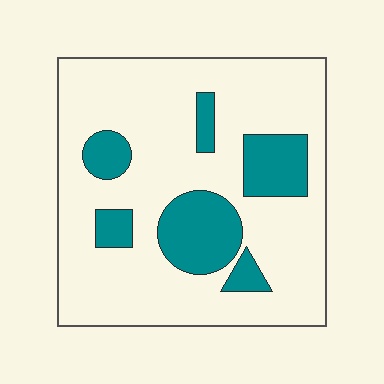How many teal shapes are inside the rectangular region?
6.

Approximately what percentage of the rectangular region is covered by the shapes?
Approximately 20%.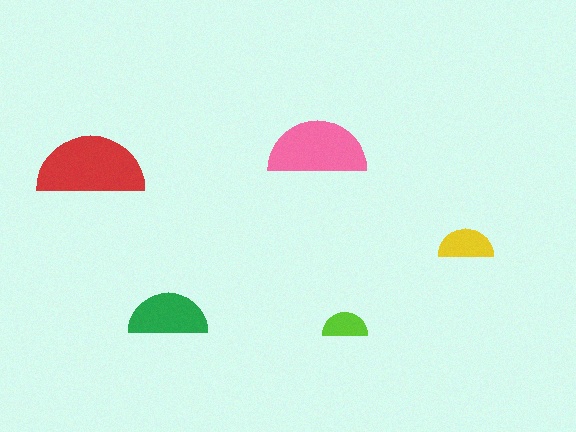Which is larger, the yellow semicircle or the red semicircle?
The red one.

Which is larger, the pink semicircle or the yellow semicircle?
The pink one.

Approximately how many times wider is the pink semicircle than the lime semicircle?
About 2 times wider.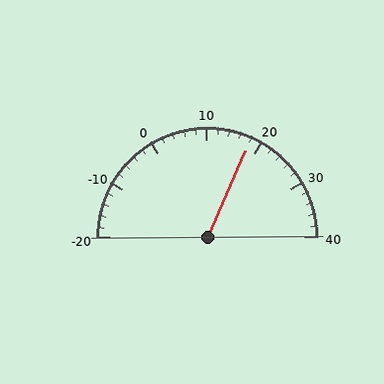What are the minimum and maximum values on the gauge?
The gauge ranges from -20 to 40.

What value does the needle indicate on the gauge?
The needle indicates approximately 18.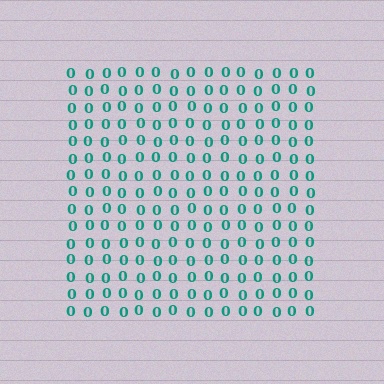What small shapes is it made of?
It is made of small digit 0's.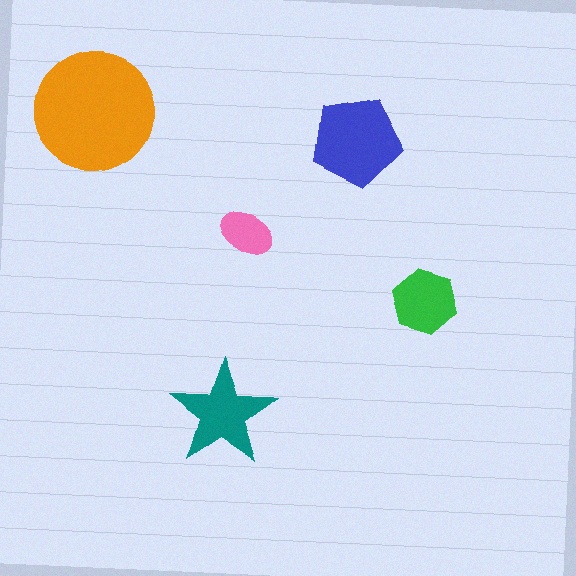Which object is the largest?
The orange circle.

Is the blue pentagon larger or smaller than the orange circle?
Smaller.